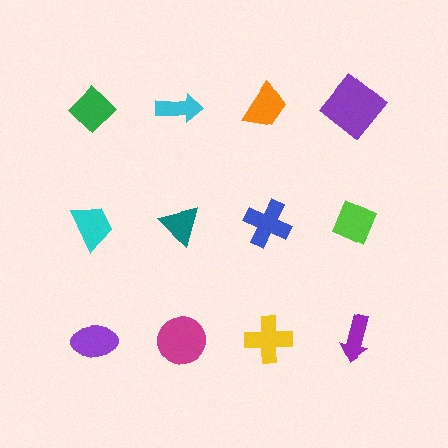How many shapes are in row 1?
4 shapes.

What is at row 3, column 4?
A purple arrow.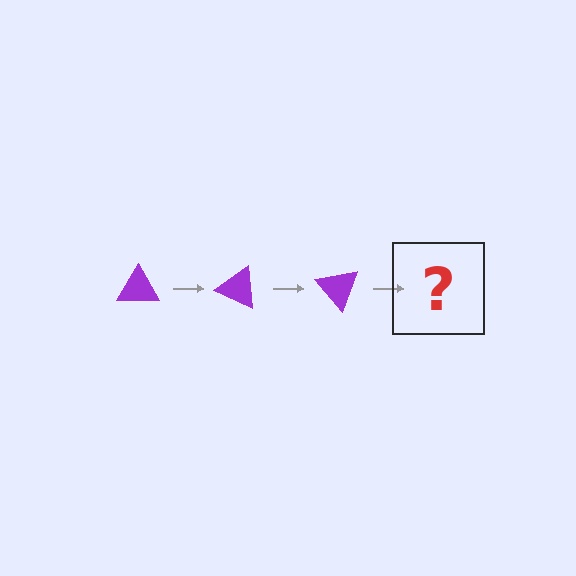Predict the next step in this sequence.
The next step is a purple triangle rotated 75 degrees.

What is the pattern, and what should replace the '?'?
The pattern is that the triangle rotates 25 degrees each step. The '?' should be a purple triangle rotated 75 degrees.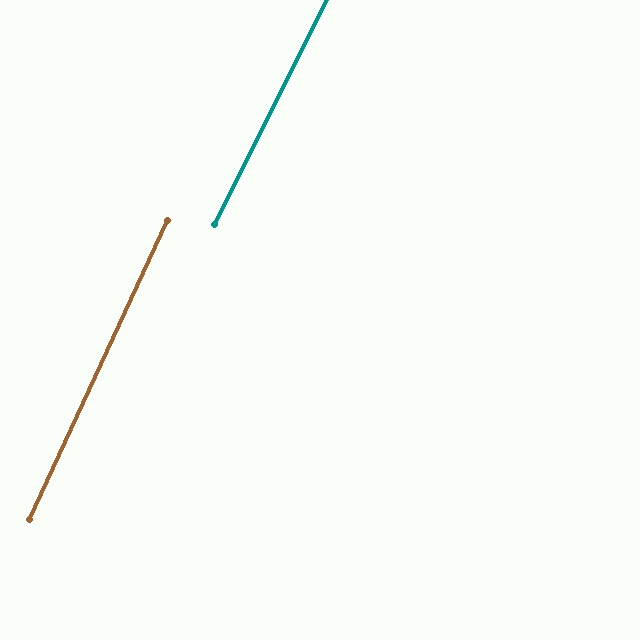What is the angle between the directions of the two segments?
Approximately 2 degrees.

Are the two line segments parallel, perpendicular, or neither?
Parallel — their directions differ by only 1.9°.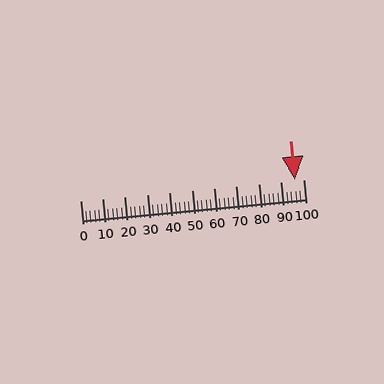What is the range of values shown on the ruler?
The ruler shows values from 0 to 100.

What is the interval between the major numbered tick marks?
The major tick marks are spaced 10 units apart.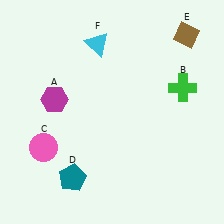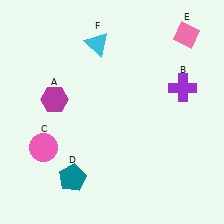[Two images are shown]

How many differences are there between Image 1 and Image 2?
There are 2 differences between the two images.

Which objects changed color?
B changed from green to purple. E changed from brown to pink.